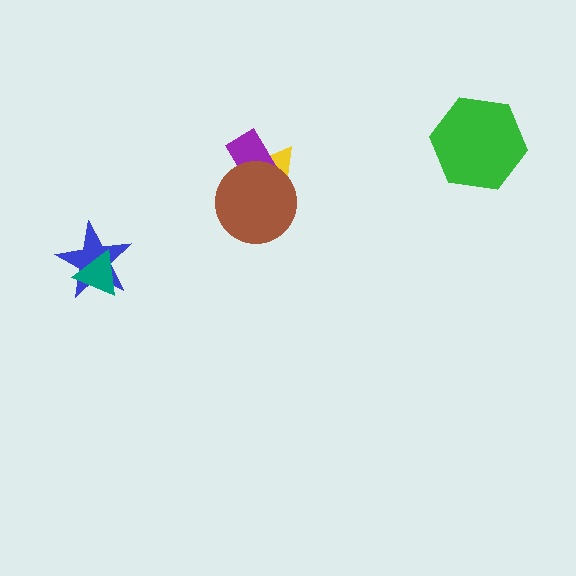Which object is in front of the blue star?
The teal triangle is in front of the blue star.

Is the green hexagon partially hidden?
No, no other shape covers it.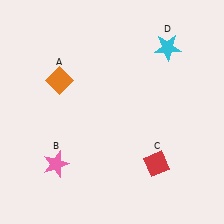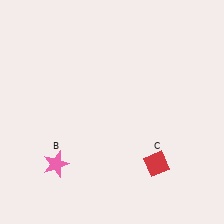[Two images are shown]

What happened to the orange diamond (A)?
The orange diamond (A) was removed in Image 2. It was in the top-left area of Image 1.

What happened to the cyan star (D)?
The cyan star (D) was removed in Image 2. It was in the top-right area of Image 1.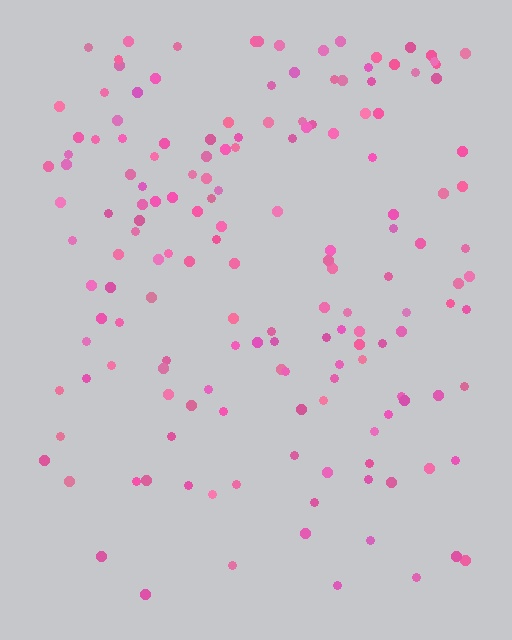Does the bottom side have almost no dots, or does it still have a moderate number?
Still a moderate number, just noticeably fewer than the top.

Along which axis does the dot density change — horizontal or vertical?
Vertical.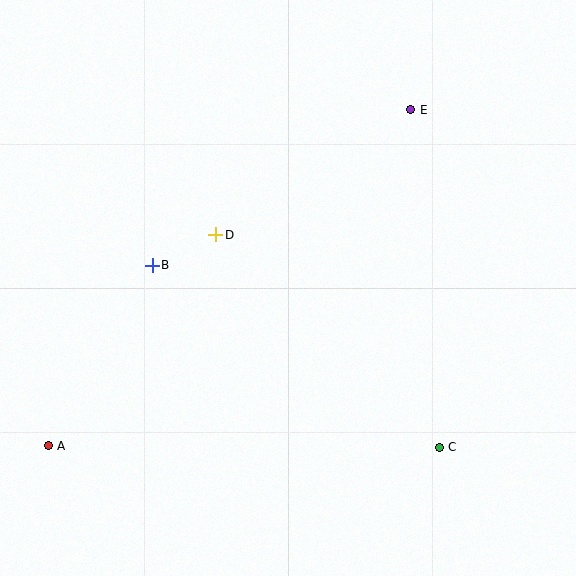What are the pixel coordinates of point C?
Point C is at (439, 447).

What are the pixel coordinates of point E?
Point E is at (411, 110).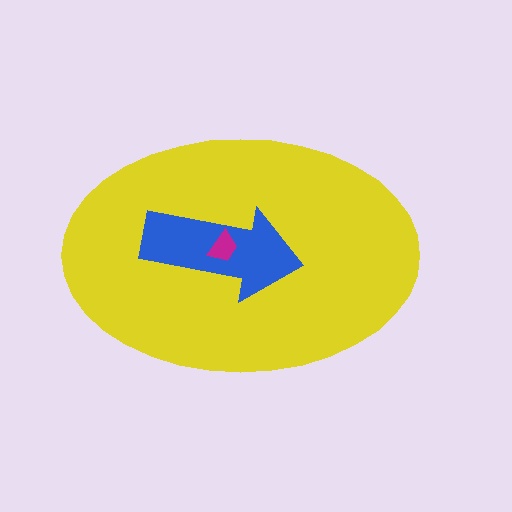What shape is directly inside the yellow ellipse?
The blue arrow.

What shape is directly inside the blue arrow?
The magenta trapezoid.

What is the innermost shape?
The magenta trapezoid.